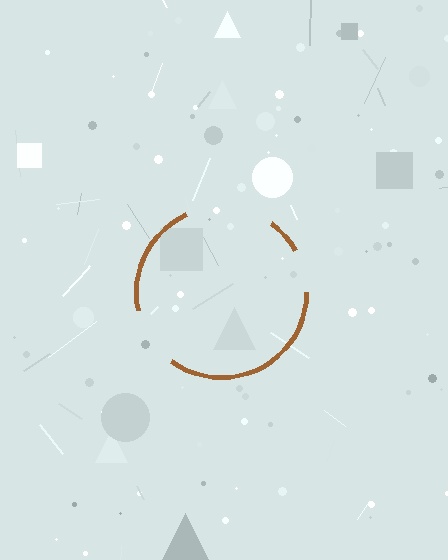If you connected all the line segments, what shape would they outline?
They would outline a circle.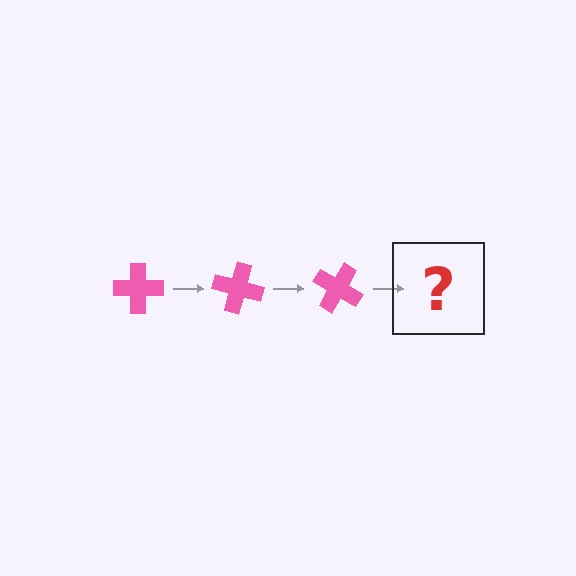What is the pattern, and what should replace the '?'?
The pattern is that the cross rotates 15 degrees each step. The '?' should be a pink cross rotated 45 degrees.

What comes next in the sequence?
The next element should be a pink cross rotated 45 degrees.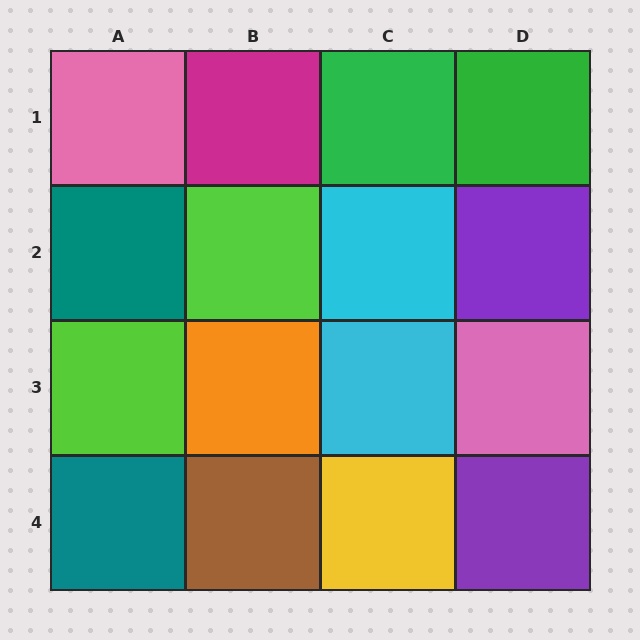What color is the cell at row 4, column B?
Brown.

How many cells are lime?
2 cells are lime.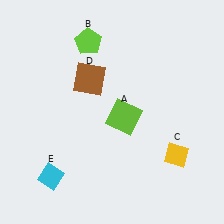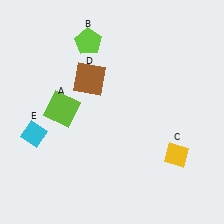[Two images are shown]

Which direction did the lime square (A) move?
The lime square (A) moved left.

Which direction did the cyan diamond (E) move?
The cyan diamond (E) moved up.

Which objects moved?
The objects that moved are: the lime square (A), the cyan diamond (E).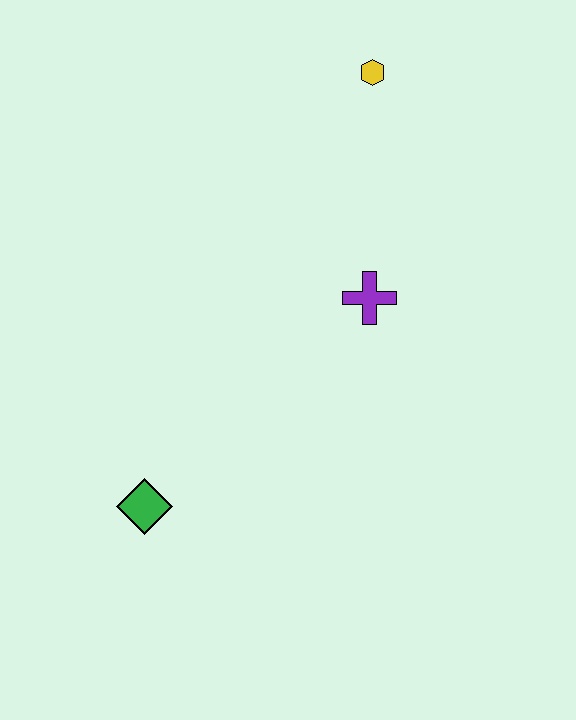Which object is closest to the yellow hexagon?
The purple cross is closest to the yellow hexagon.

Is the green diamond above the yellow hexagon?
No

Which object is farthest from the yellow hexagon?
The green diamond is farthest from the yellow hexagon.